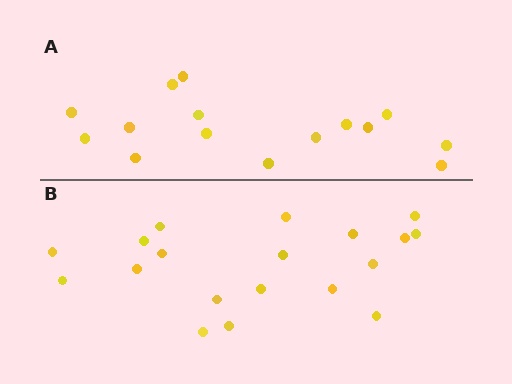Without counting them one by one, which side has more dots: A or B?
Region B (the bottom region) has more dots.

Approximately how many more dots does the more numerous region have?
Region B has about 4 more dots than region A.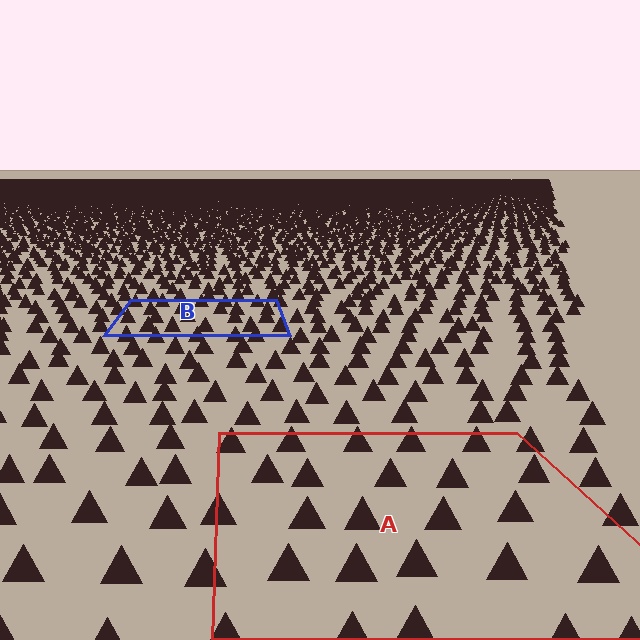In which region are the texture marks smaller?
The texture marks are smaller in region B, because it is farther away.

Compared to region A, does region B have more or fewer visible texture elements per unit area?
Region B has more texture elements per unit area — they are packed more densely because it is farther away.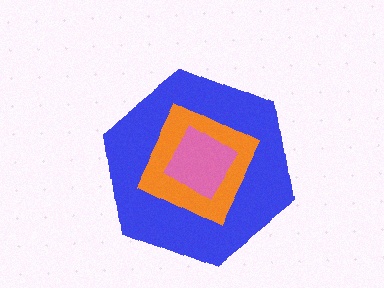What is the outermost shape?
The blue hexagon.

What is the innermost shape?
The pink diamond.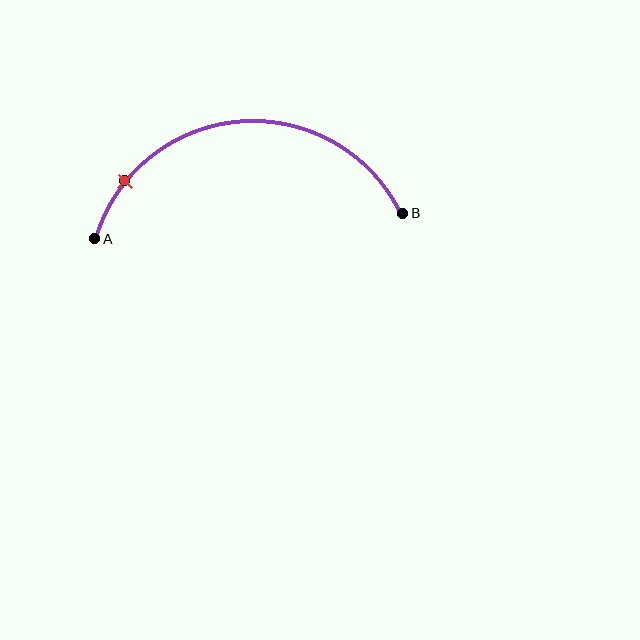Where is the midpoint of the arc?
The arc midpoint is the point on the curve farthest from the straight line joining A and B. It sits above that line.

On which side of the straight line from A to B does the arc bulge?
The arc bulges above the straight line connecting A and B.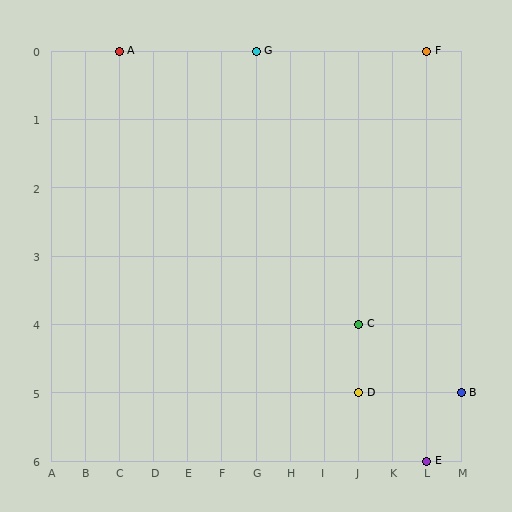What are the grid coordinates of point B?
Point B is at grid coordinates (M, 5).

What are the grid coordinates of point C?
Point C is at grid coordinates (J, 4).